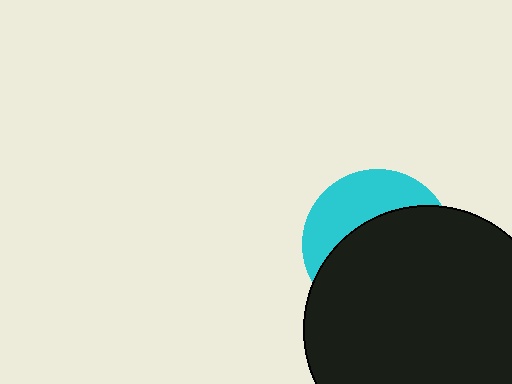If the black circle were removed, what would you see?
You would see the complete cyan circle.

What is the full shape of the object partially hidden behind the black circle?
The partially hidden object is a cyan circle.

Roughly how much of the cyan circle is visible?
A small part of it is visible (roughly 35%).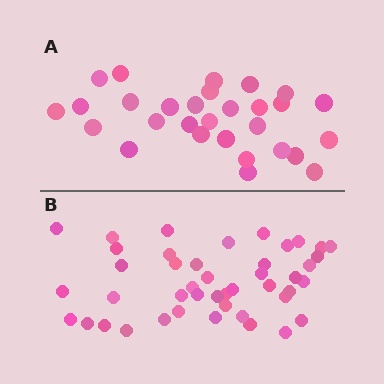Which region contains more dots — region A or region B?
Region B (the bottom region) has more dots.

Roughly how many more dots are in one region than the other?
Region B has approximately 15 more dots than region A.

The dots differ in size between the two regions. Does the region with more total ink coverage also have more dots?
No. Region A has more total ink coverage because its dots are larger, but region B actually contains more individual dots. Total area can be misleading — the number of items is what matters here.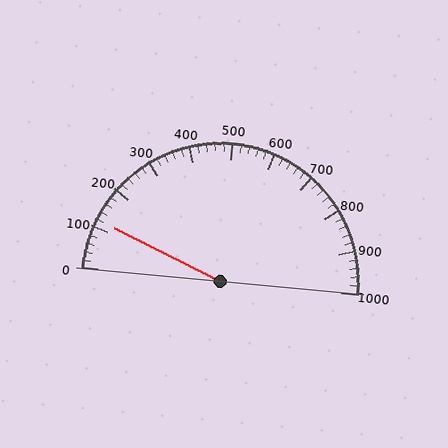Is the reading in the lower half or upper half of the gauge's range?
The reading is in the lower half of the range (0 to 1000).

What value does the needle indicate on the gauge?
The needle indicates approximately 120.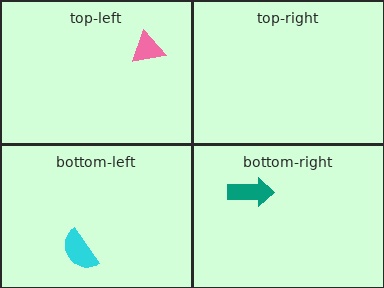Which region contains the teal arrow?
The bottom-right region.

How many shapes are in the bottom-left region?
1.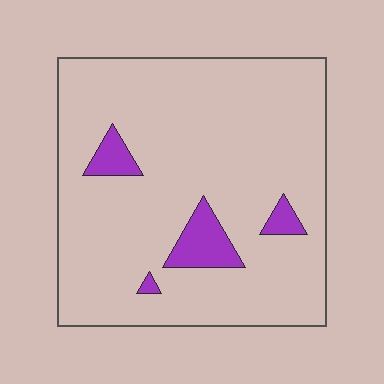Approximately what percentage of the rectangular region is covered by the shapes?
Approximately 10%.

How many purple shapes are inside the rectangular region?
4.